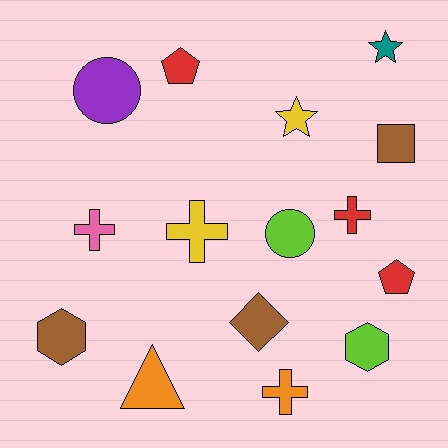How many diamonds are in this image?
There is 1 diamond.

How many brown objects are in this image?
There are 3 brown objects.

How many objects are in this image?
There are 15 objects.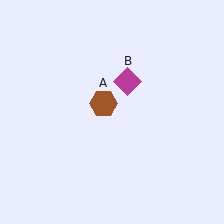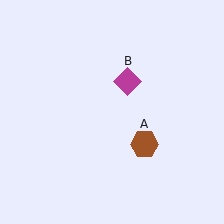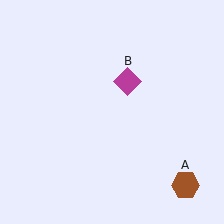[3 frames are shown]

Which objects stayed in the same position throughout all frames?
Magenta diamond (object B) remained stationary.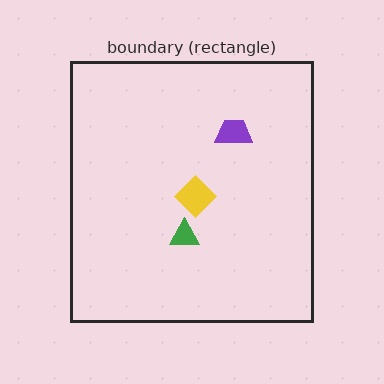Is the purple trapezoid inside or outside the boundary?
Inside.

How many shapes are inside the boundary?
3 inside, 0 outside.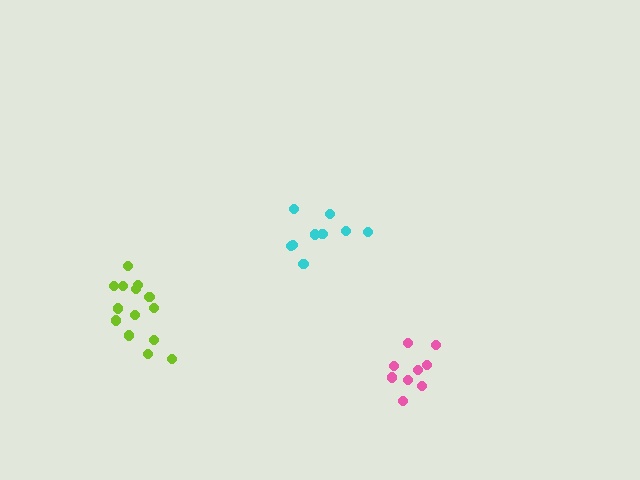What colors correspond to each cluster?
The clusters are colored: lime, cyan, pink.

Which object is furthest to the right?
The pink cluster is rightmost.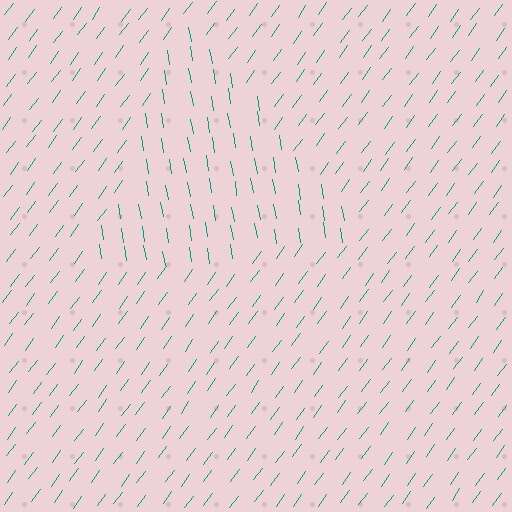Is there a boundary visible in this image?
Yes, there is a texture boundary formed by a change in line orientation.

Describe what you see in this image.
The image is filled with small teal line segments. A triangle region in the image has lines oriented differently from the surrounding lines, creating a visible texture boundary.